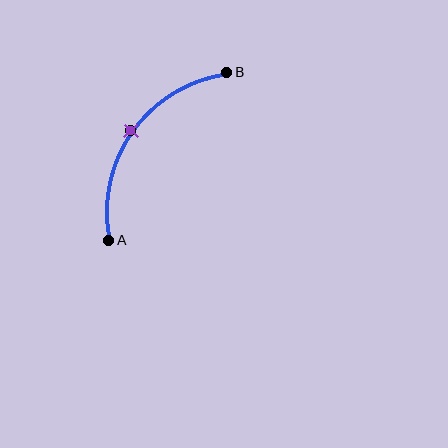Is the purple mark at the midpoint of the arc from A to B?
Yes. The purple mark lies on the arc at equal arc-length from both A and B — it is the arc midpoint.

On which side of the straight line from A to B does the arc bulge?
The arc bulges above and to the left of the straight line connecting A and B.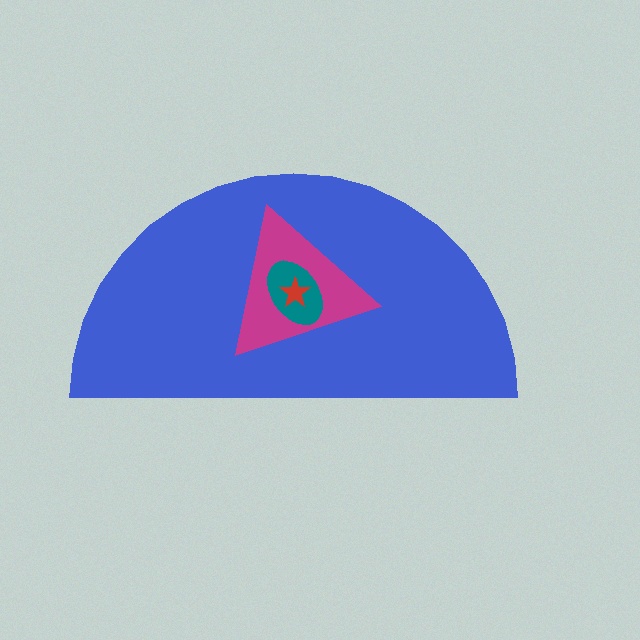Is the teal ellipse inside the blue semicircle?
Yes.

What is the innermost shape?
The red star.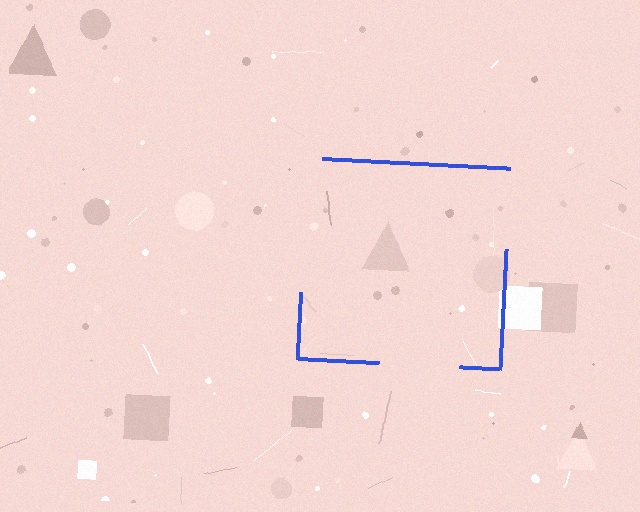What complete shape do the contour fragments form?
The contour fragments form a square.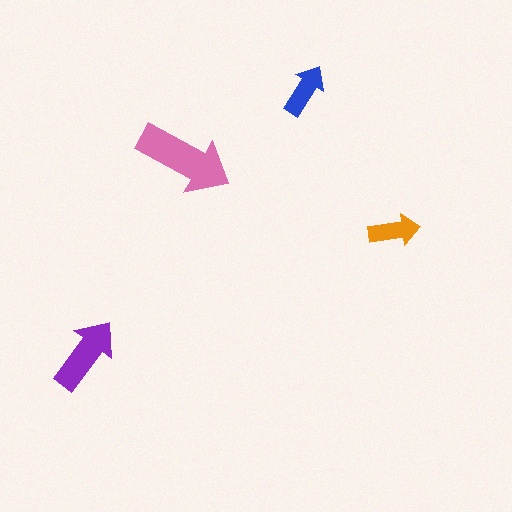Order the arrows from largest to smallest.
the pink one, the purple one, the blue one, the orange one.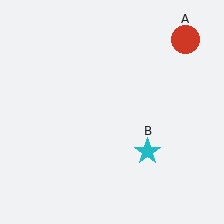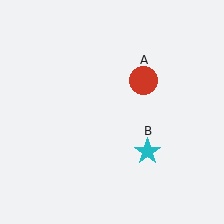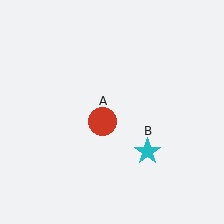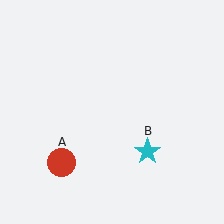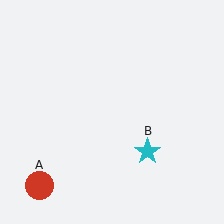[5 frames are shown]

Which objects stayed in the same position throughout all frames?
Cyan star (object B) remained stationary.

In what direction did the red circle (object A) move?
The red circle (object A) moved down and to the left.